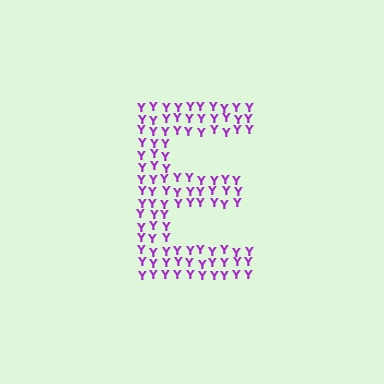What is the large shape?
The large shape is the letter E.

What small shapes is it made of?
It is made of small letter Y's.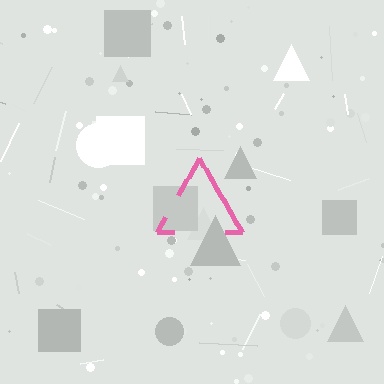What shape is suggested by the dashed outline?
The dashed outline suggests a triangle.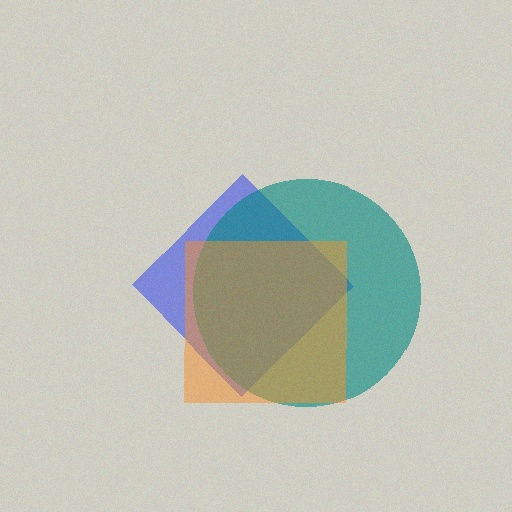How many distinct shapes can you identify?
There are 3 distinct shapes: a blue diamond, a teal circle, an orange square.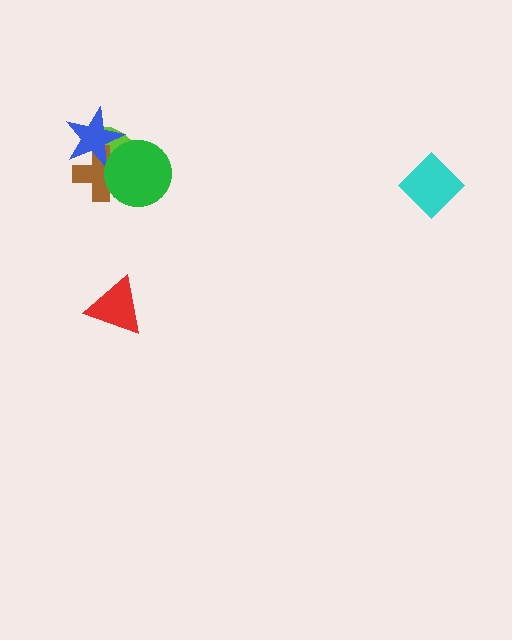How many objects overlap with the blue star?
3 objects overlap with the blue star.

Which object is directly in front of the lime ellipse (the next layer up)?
The brown cross is directly in front of the lime ellipse.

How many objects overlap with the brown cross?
3 objects overlap with the brown cross.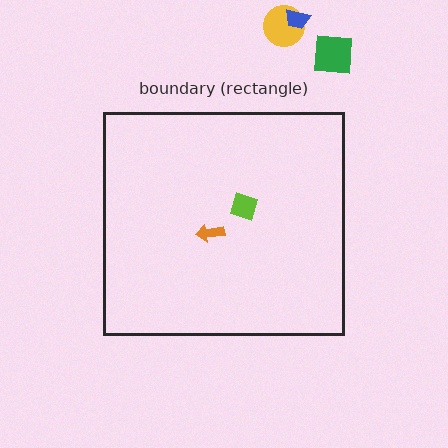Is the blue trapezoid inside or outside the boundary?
Outside.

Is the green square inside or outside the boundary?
Outside.